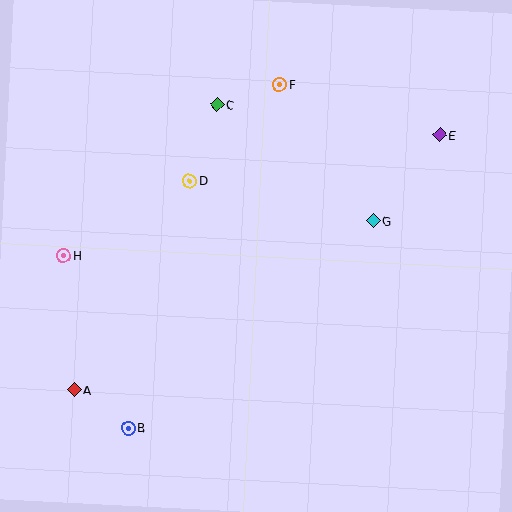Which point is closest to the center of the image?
Point D at (189, 181) is closest to the center.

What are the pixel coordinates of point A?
Point A is at (74, 389).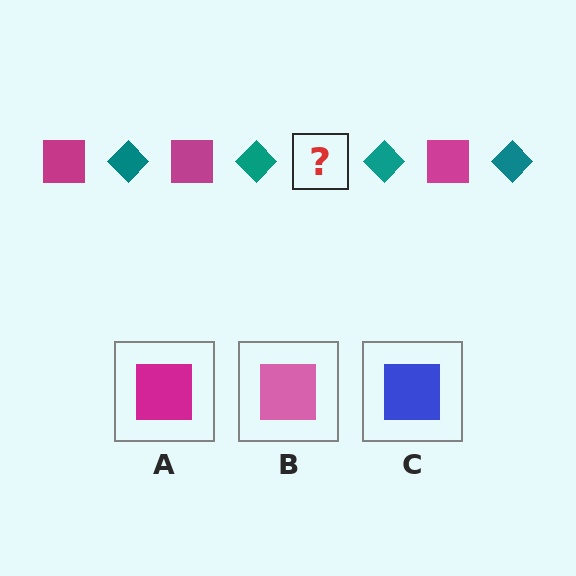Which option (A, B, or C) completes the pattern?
A.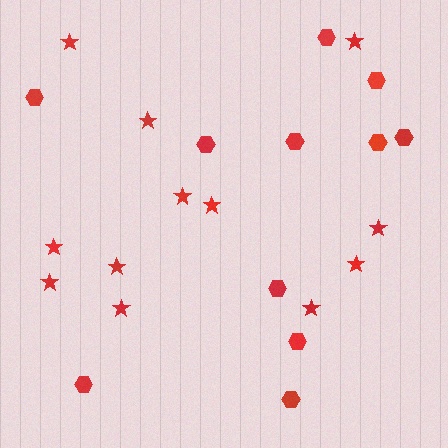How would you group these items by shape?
There are 2 groups: one group of stars (12) and one group of hexagons (11).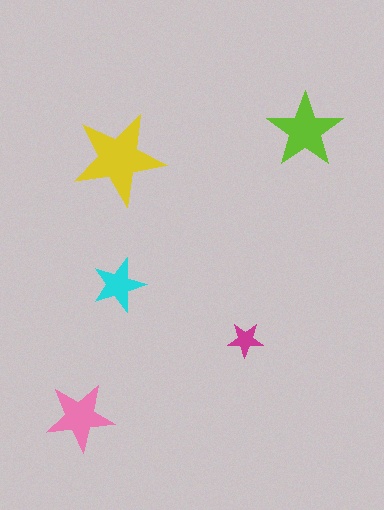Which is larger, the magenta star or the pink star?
The pink one.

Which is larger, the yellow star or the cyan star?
The yellow one.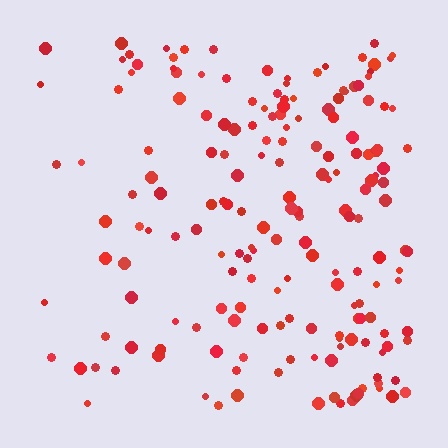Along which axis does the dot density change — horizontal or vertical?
Horizontal.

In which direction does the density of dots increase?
From left to right, with the right side densest.